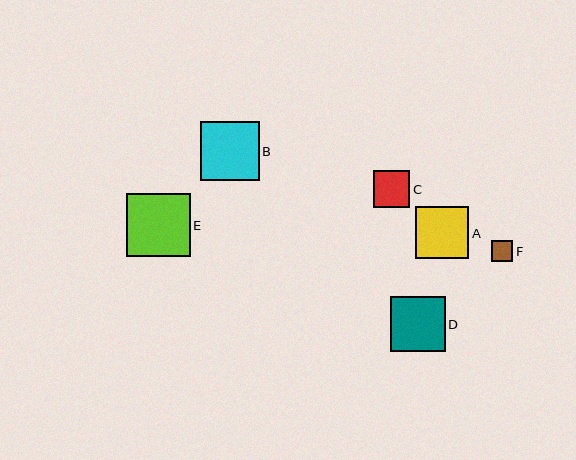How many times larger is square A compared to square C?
Square A is approximately 1.4 times the size of square C.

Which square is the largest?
Square E is the largest with a size of approximately 63 pixels.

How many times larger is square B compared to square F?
Square B is approximately 2.7 times the size of square F.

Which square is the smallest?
Square F is the smallest with a size of approximately 22 pixels.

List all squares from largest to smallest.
From largest to smallest: E, B, D, A, C, F.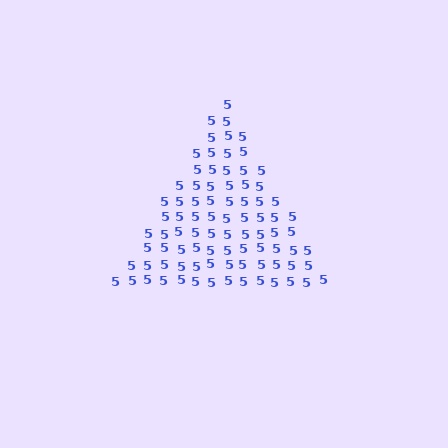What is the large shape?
The large shape is a triangle.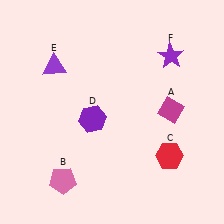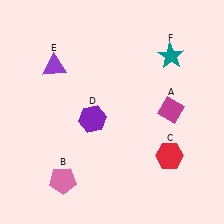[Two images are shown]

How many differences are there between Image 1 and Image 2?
There is 1 difference between the two images.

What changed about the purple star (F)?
In Image 1, F is purple. In Image 2, it changed to teal.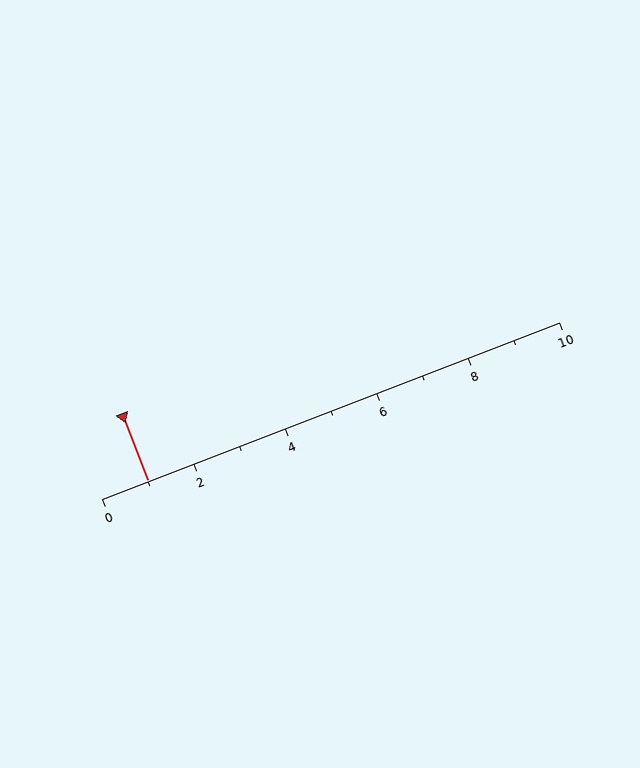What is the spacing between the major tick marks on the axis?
The major ticks are spaced 2 apart.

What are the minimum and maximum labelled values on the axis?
The axis runs from 0 to 10.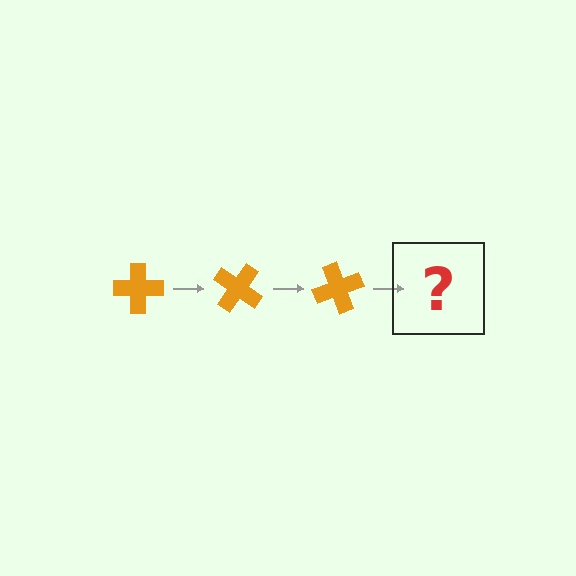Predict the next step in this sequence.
The next step is an orange cross rotated 105 degrees.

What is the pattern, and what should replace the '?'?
The pattern is that the cross rotates 35 degrees each step. The '?' should be an orange cross rotated 105 degrees.